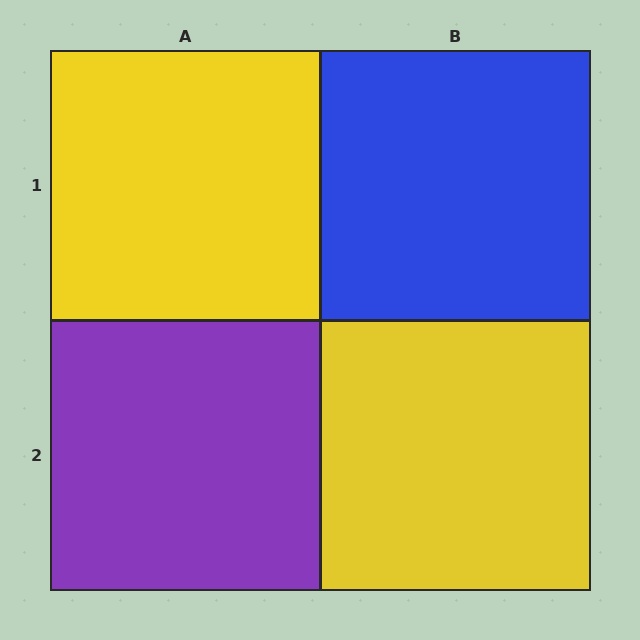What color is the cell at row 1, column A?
Yellow.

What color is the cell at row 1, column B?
Blue.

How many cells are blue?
1 cell is blue.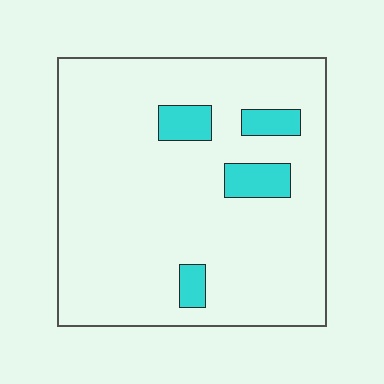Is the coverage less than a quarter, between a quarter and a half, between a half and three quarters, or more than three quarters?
Less than a quarter.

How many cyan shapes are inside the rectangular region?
4.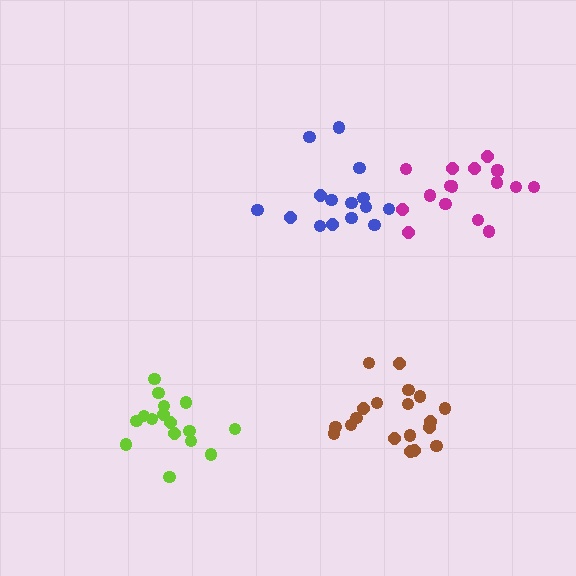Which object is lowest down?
The lime cluster is bottommost.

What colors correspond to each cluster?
The clusters are colored: lime, blue, brown, magenta.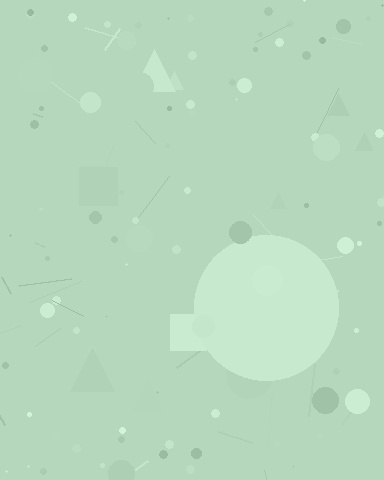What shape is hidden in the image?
A circle is hidden in the image.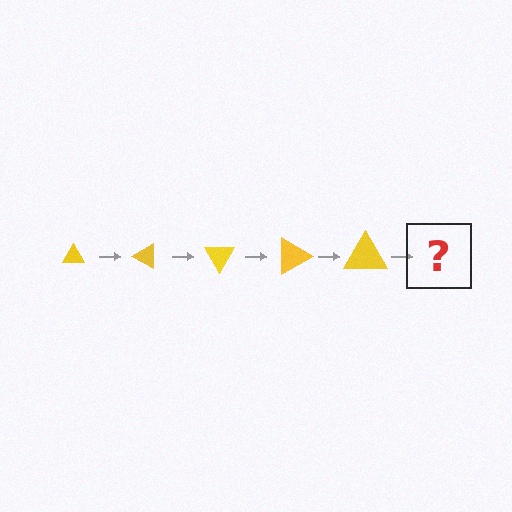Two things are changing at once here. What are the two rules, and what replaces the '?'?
The two rules are that the triangle grows larger each step and it rotates 30 degrees each step. The '?' should be a triangle, larger than the previous one and rotated 150 degrees from the start.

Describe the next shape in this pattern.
It should be a triangle, larger than the previous one and rotated 150 degrees from the start.